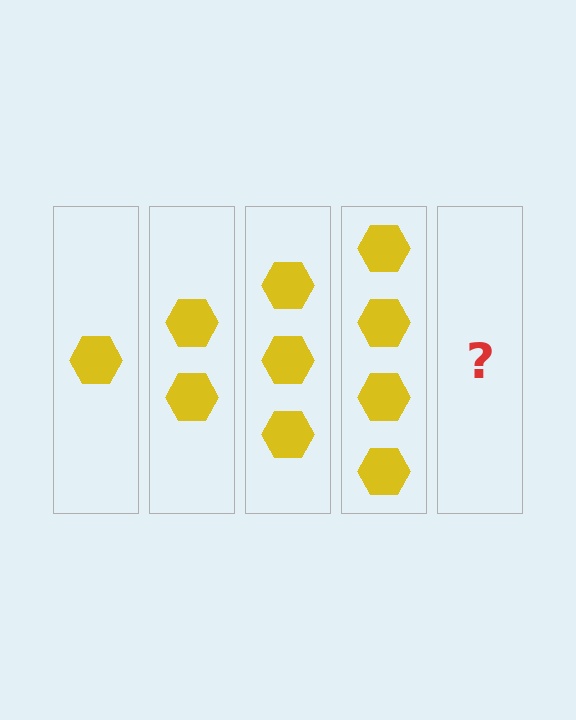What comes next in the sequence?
The next element should be 5 hexagons.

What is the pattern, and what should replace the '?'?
The pattern is that each step adds one more hexagon. The '?' should be 5 hexagons.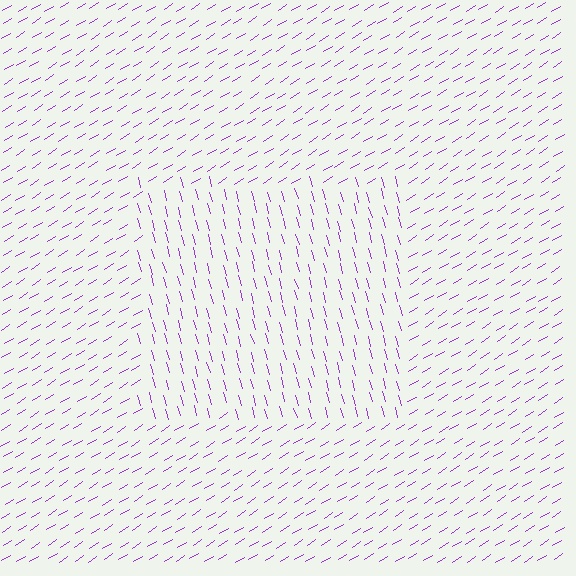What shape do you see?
I see a rectangle.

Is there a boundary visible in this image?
Yes, there is a texture boundary formed by a change in line orientation.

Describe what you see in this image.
The image is filled with small purple line segments. A rectangle region in the image has lines oriented differently from the surrounding lines, creating a visible texture boundary.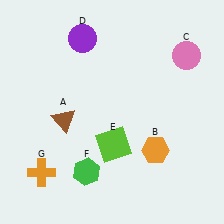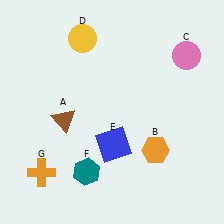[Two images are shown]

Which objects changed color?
D changed from purple to yellow. E changed from lime to blue. F changed from green to teal.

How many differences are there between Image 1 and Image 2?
There are 3 differences between the two images.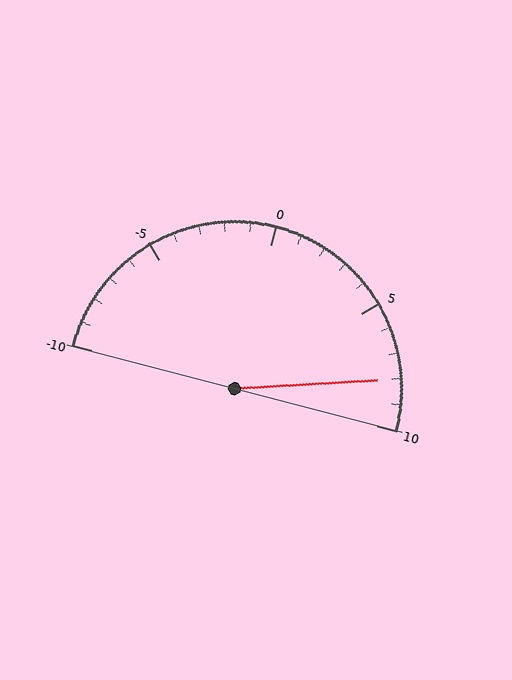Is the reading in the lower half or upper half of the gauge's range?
The reading is in the upper half of the range (-10 to 10).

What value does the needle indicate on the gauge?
The needle indicates approximately 8.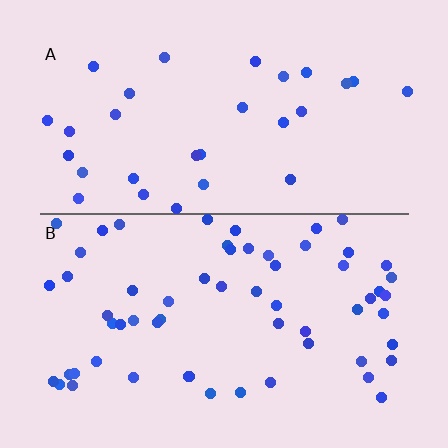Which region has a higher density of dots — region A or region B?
B (the bottom).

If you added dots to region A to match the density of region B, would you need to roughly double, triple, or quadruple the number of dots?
Approximately double.